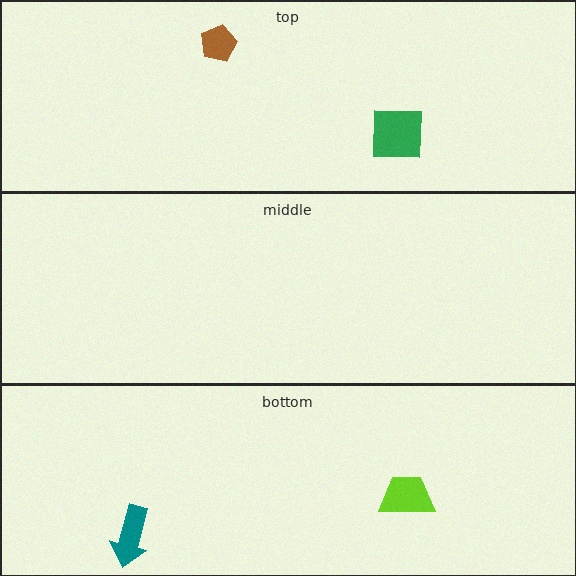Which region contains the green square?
The top region.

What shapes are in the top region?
The green square, the brown pentagon.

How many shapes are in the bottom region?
2.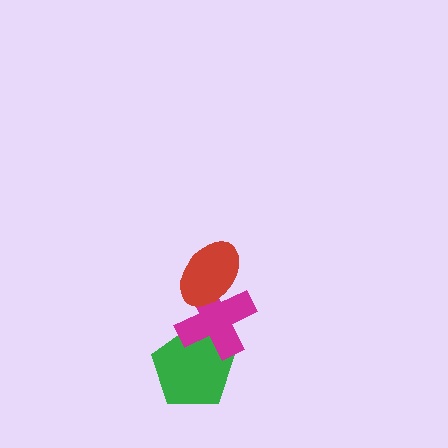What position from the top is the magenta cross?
The magenta cross is 2nd from the top.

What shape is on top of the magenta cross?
The red ellipse is on top of the magenta cross.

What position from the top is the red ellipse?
The red ellipse is 1st from the top.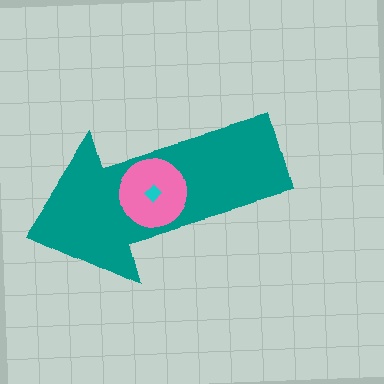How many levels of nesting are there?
3.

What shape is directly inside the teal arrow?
The pink circle.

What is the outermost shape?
The teal arrow.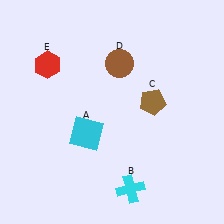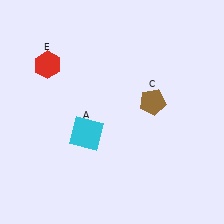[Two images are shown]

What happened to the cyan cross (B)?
The cyan cross (B) was removed in Image 2. It was in the bottom-right area of Image 1.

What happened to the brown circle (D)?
The brown circle (D) was removed in Image 2. It was in the top-right area of Image 1.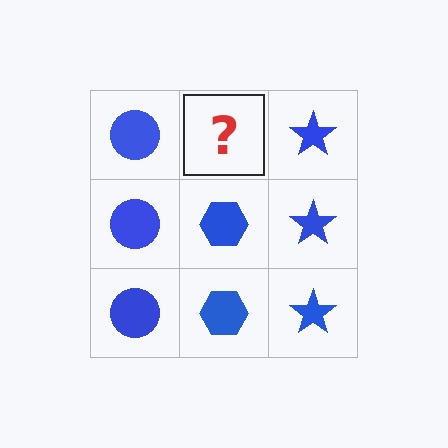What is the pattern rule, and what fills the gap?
The rule is that each column has a consistent shape. The gap should be filled with a blue hexagon.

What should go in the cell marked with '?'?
The missing cell should contain a blue hexagon.